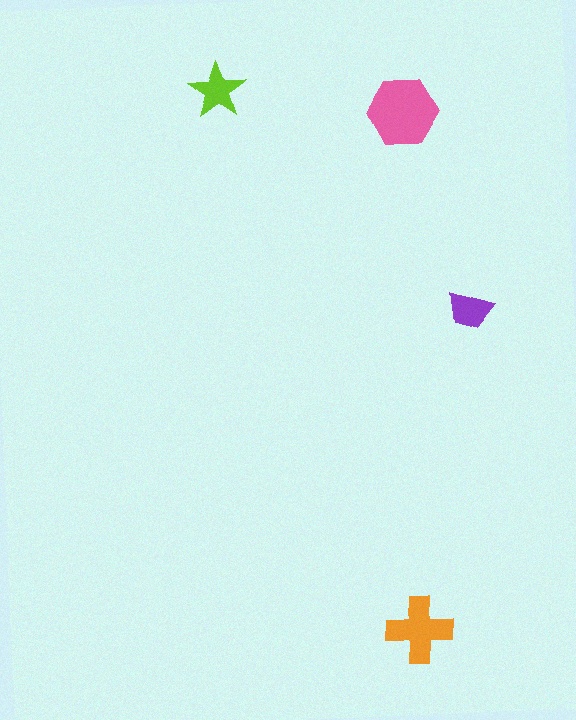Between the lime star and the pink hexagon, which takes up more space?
The pink hexagon.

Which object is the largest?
The pink hexagon.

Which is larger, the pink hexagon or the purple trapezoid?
The pink hexagon.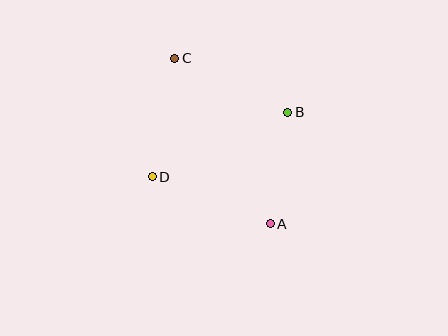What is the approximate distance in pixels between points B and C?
The distance between B and C is approximately 126 pixels.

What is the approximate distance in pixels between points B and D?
The distance between B and D is approximately 150 pixels.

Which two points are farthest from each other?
Points A and C are farthest from each other.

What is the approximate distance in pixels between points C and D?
The distance between C and D is approximately 121 pixels.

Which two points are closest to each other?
Points A and B are closest to each other.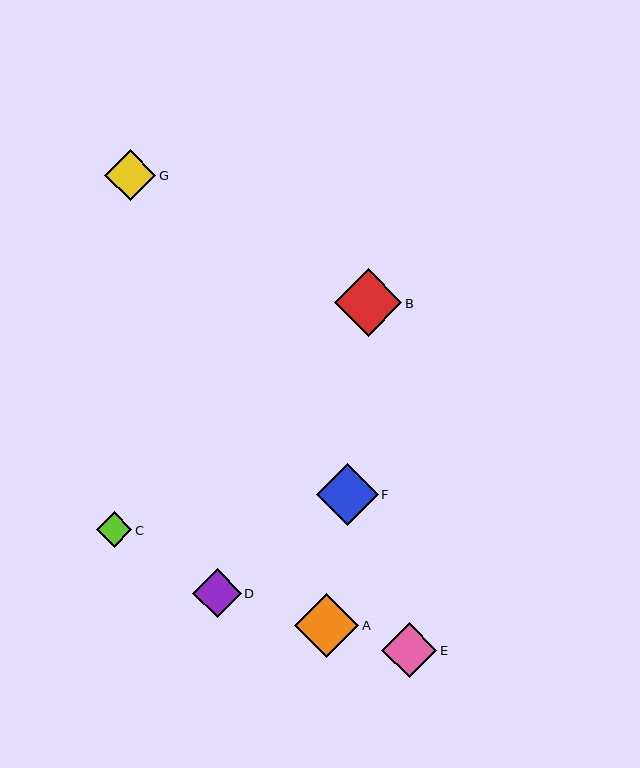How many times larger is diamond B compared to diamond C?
Diamond B is approximately 1.9 times the size of diamond C.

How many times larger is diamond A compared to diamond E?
Diamond A is approximately 1.2 times the size of diamond E.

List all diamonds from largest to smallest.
From largest to smallest: B, A, F, E, G, D, C.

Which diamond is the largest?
Diamond B is the largest with a size of approximately 68 pixels.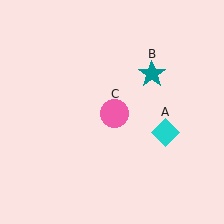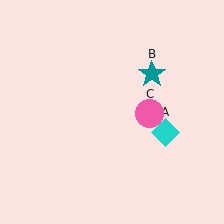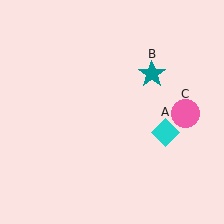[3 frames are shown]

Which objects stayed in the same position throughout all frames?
Cyan diamond (object A) and teal star (object B) remained stationary.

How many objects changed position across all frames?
1 object changed position: pink circle (object C).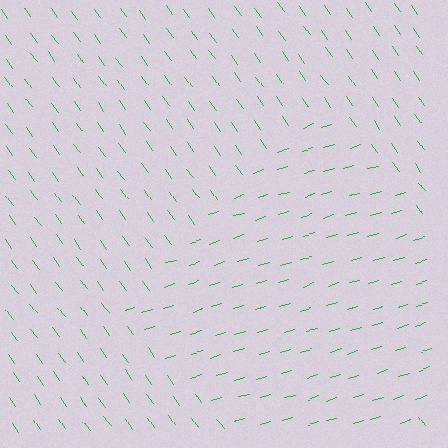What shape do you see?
I see a diamond.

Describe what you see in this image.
The image is filled with small green line segments. A diamond region in the image has lines oriented differently from the surrounding lines, creating a visible texture boundary.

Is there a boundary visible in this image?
Yes, there is a texture boundary formed by a change in line orientation.